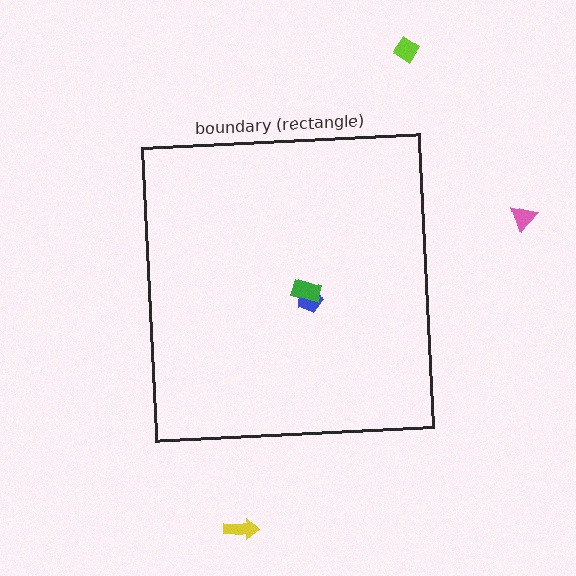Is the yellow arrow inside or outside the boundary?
Outside.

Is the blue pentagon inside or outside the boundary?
Inside.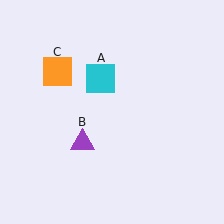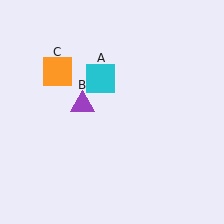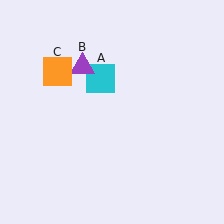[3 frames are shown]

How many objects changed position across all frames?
1 object changed position: purple triangle (object B).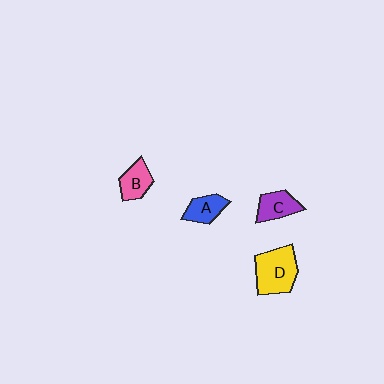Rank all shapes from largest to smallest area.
From largest to smallest: D (yellow), C (purple), B (pink), A (blue).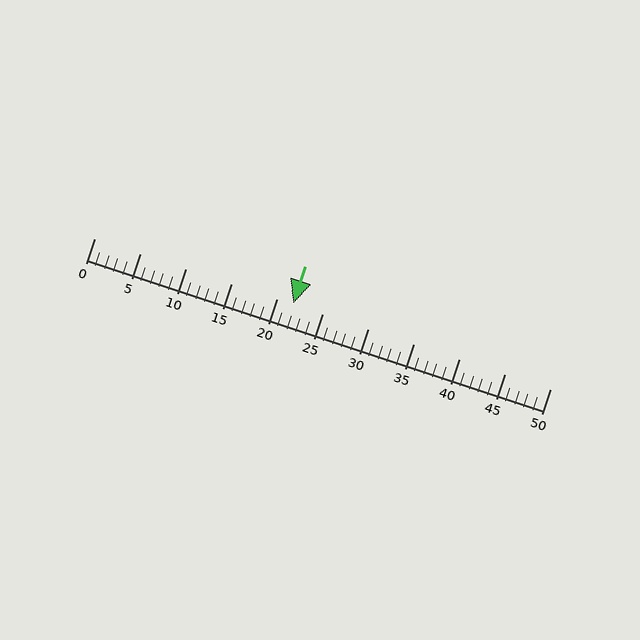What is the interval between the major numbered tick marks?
The major tick marks are spaced 5 units apart.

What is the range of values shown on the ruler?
The ruler shows values from 0 to 50.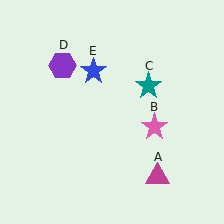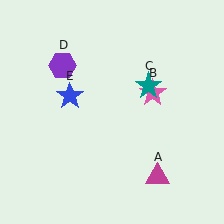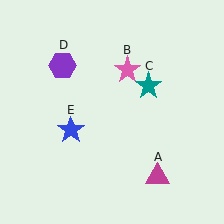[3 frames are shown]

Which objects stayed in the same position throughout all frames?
Magenta triangle (object A) and teal star (object C) and purple hexagon (object D) remained stationary.